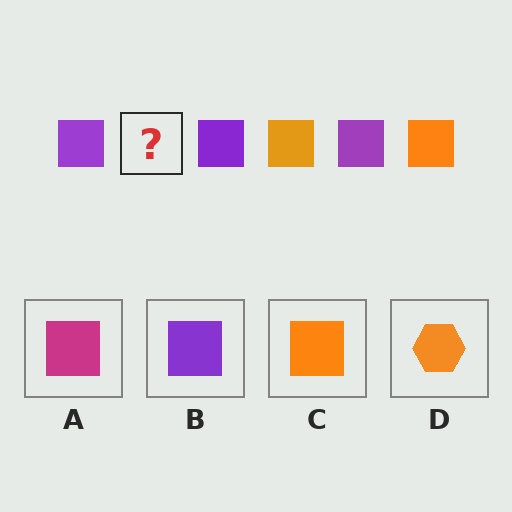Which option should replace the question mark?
Option C.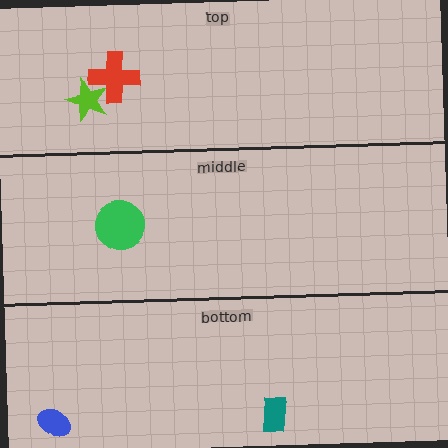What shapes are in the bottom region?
The blue ellipse, the teal rectangle.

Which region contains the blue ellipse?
The bottom region.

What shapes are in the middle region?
The green circle.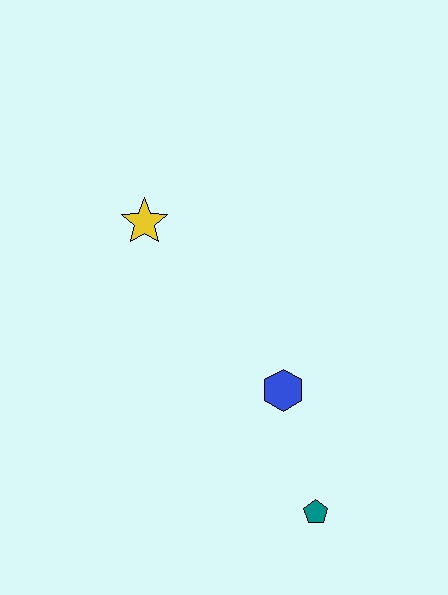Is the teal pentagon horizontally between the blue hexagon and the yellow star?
No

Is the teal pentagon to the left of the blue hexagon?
No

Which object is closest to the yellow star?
The blue hexagon is closest to the yellow star.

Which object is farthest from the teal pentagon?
The yellow star is farthest from the teal pentagon.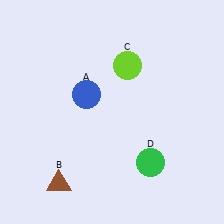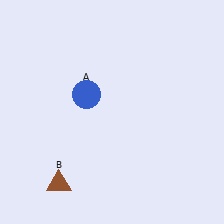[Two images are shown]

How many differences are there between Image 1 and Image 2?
There are 2 differences between the two images.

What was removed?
The green circle (D), the lime circle (C) were removed in Image 2.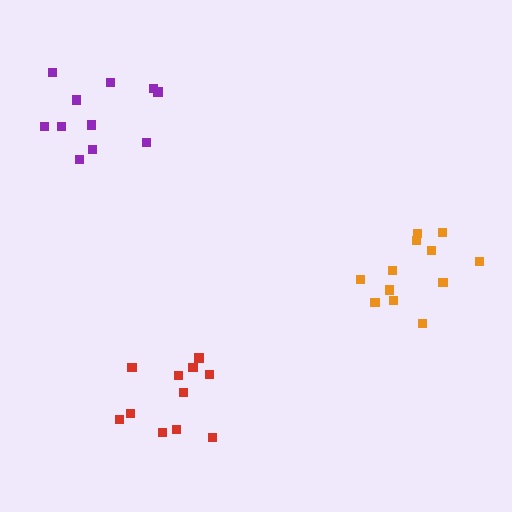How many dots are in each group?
Group 1: 12 dots, Group 2: 11 dots, Group 3: 11 dots (34 total).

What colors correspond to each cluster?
The clusters are colored: orange, red, purple.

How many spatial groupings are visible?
There are 3 spatial groupings.